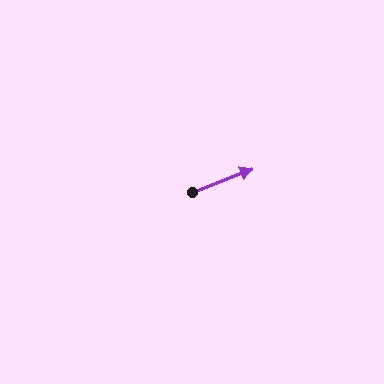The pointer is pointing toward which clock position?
Roughly 2 o'clock.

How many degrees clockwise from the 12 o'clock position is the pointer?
Approximately 69 degrees.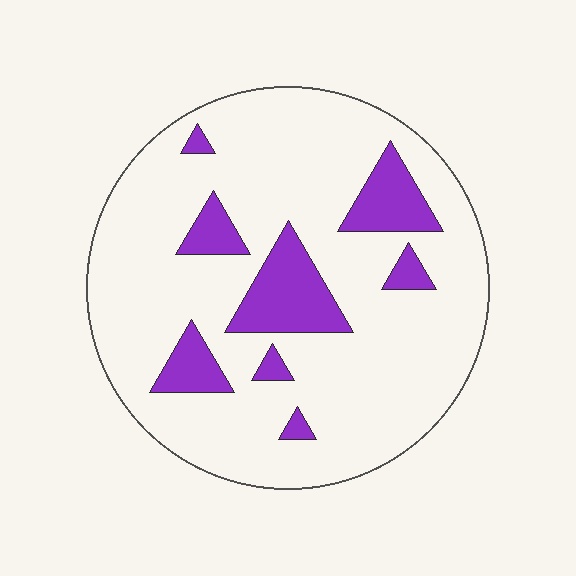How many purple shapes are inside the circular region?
8.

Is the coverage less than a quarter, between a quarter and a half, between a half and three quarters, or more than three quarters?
Less than a quarter.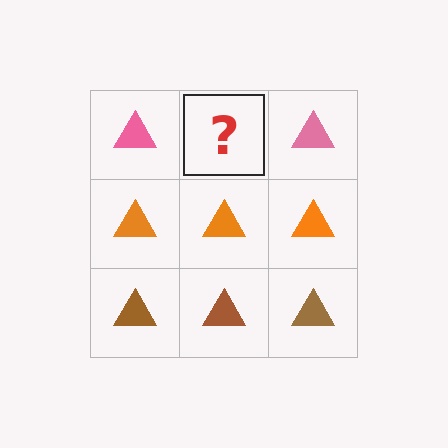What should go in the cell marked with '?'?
The missing cell should contain a pink triangle.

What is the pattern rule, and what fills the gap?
The rule is that each row has a consistent color. The gap should be filled with a pink triangle.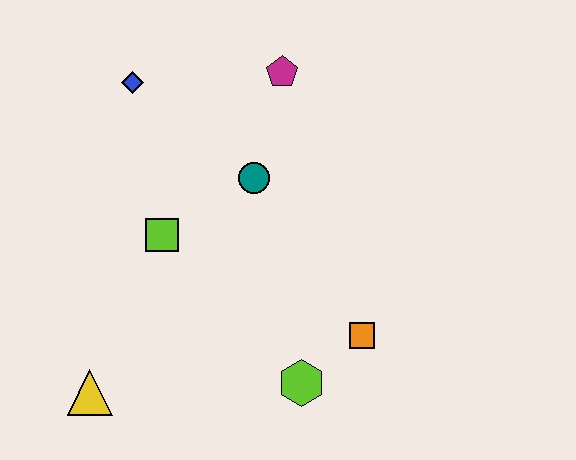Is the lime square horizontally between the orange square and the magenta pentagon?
No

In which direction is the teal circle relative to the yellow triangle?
The teal circle is above the yellow triangle.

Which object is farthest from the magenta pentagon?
The yellow triangle is farthest from the magenta pentagon.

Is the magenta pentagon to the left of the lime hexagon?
Yes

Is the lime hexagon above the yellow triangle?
Yes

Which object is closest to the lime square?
The teal circle is closest to the lime square.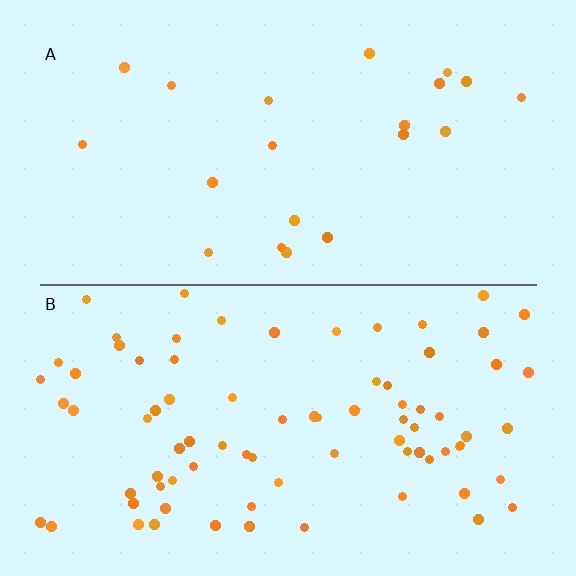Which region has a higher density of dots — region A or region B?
B (the bottom).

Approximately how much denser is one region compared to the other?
Approximately 3.8× — region B over region A.